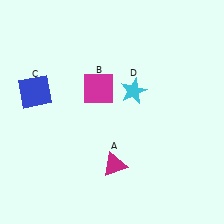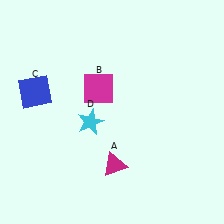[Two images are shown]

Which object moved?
The cyan star (D) moved left.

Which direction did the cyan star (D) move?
The cyan star (D) moved left.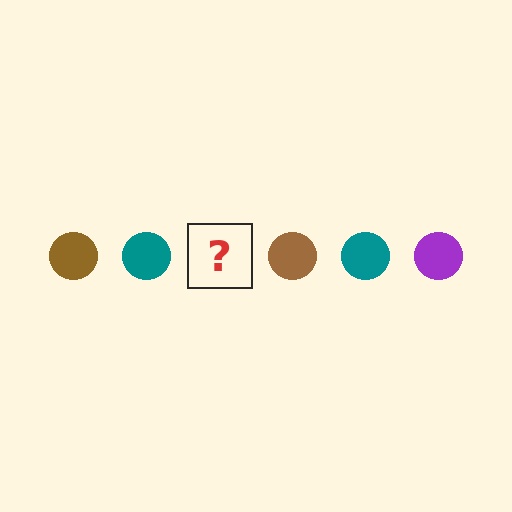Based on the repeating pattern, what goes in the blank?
The blank should be a purple circle.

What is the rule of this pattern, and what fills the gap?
The rule is that the pattern cycles through brown, teal, purple circles. The gap should be filled with a purple circle.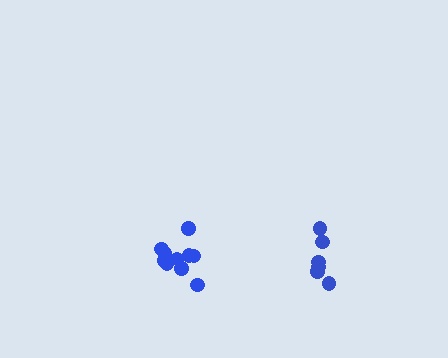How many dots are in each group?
Group 1: 6 dots, Group 2: 10 dots (16 total).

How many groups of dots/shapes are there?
There are 2 groups.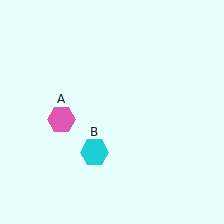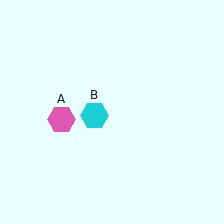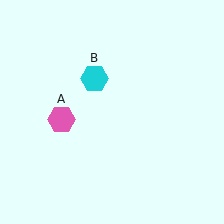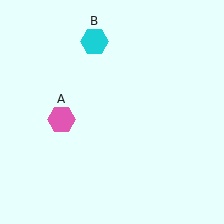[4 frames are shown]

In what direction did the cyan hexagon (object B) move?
The cyan hexagon (object B) moved up.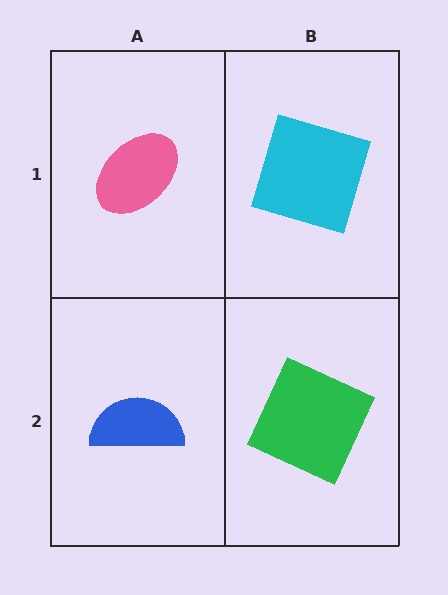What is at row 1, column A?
A pink ellipse.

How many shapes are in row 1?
2 shapes.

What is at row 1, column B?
A cyan square.